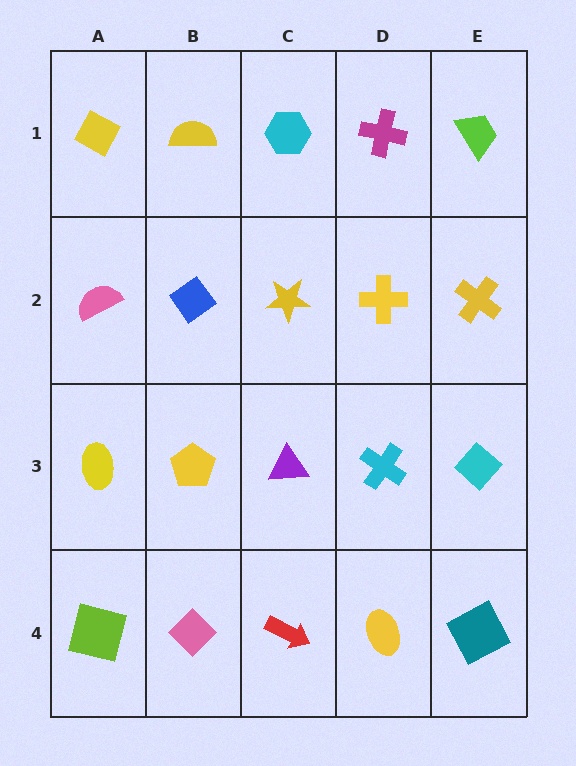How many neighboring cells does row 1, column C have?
3.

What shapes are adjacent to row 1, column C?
A yellow star (row 2, column C), a yellow semicircle (row 1, column B), a magenta cross (row 1, column D).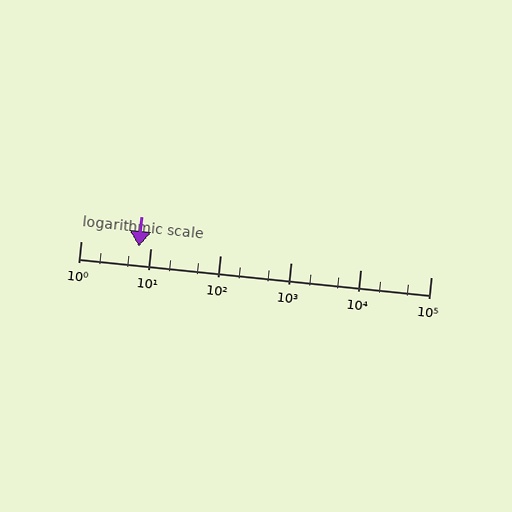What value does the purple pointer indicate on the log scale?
The pointer indicates approximately 6.8.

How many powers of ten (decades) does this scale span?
The scale spans 5 decades, from 1 to 100000.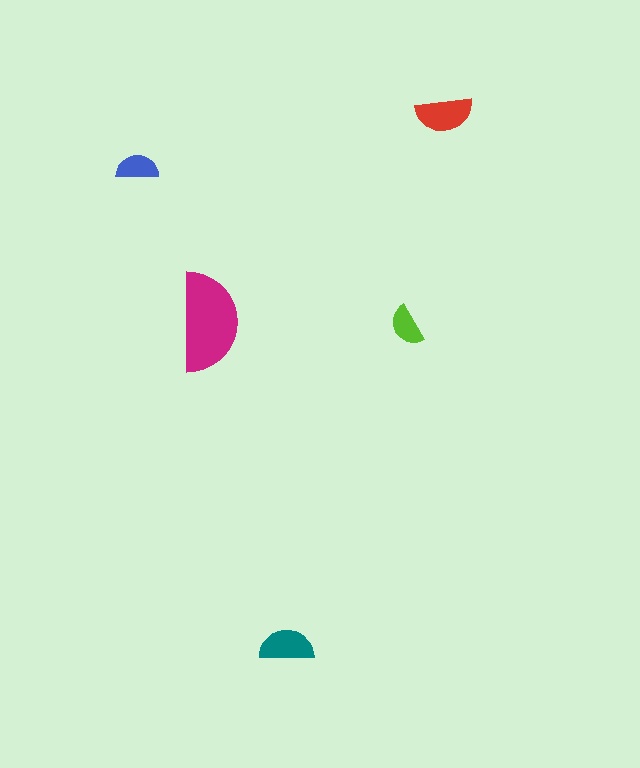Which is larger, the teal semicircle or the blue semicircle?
The teal one.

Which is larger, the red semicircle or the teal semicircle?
The red one.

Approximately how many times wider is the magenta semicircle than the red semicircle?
About 2 times wider.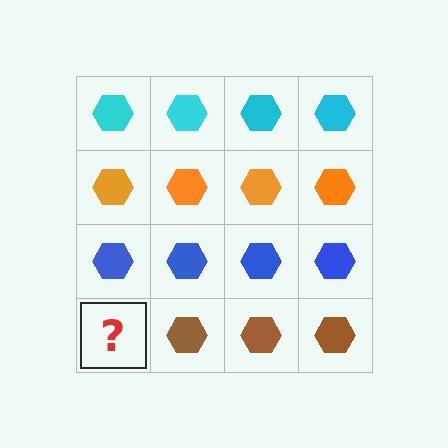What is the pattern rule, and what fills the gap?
The rule is that each row has a consistent color. The gap should be filled with a brown hexagon.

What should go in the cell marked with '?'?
The missing cell should contain a brown hexagon.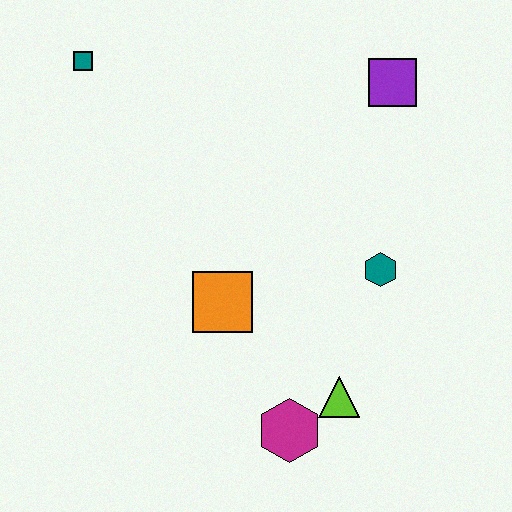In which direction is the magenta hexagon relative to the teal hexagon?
The magenta hexagon is below the teal hexagon.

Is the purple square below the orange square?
No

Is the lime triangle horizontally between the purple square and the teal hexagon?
No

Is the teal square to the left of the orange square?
Yes